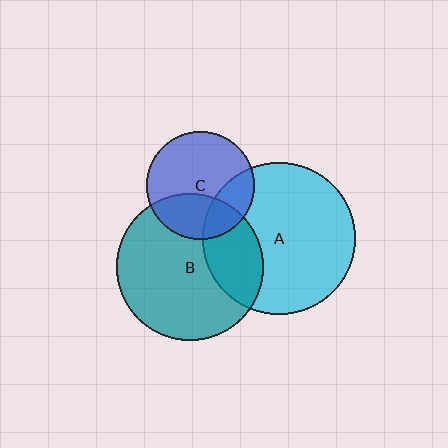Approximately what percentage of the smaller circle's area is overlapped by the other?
Approximately 30%.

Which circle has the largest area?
Circle A (cyan).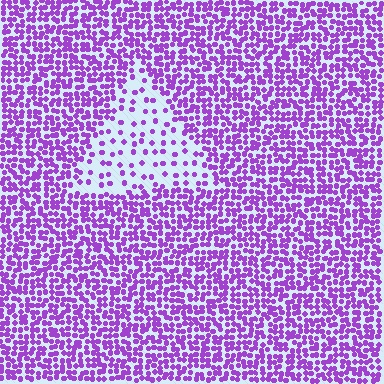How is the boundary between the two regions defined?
The boundary is defined by a change in element density (approximately 3.1x ratio). All elements are the same color, size, and shape.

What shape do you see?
I see a triangle.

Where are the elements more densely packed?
The elements are more densely packed outside the triangle boundary.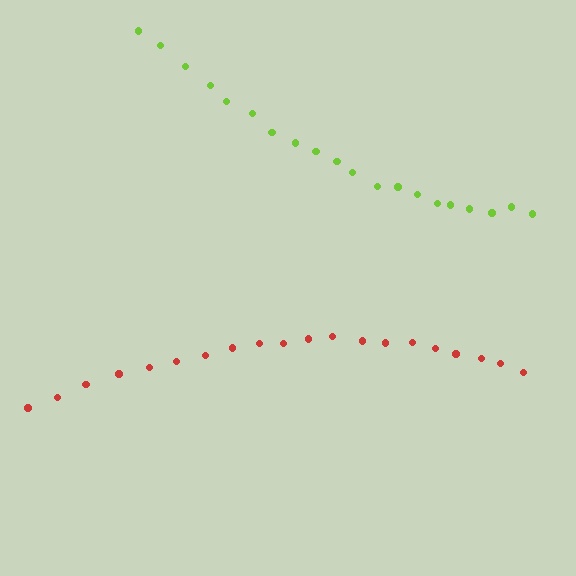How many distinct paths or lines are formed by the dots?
There are 2 distinct paths.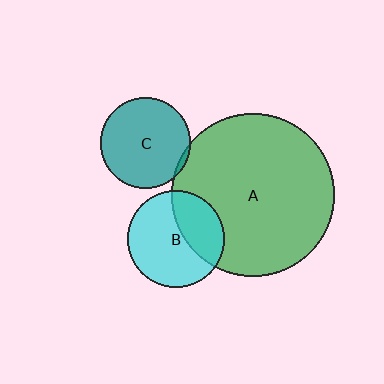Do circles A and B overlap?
Yes.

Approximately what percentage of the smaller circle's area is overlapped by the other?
Approximately 35%.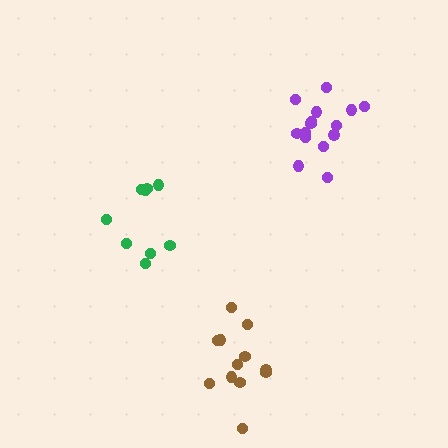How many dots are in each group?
Group 1: 9 dots, Group 2: 15 dots, Group 3: 12 dots (36 total).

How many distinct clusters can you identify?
There are 3 distinct clusters.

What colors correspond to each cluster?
The clusters are colored: green, purple, brown.